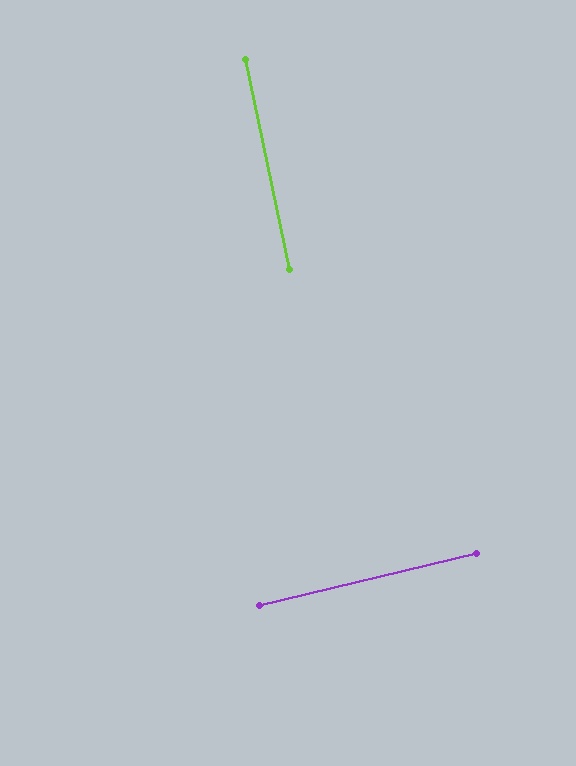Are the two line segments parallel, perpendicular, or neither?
Perpendicular — they meet at approximately 88°.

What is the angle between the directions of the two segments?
Approximately 88 degrees.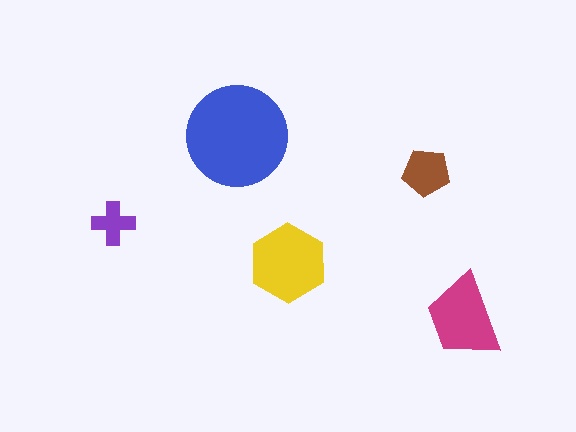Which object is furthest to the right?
The magenta trapezoid is rightmost.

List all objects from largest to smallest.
The blue circle, the yellow hexagon, the magenta trapezoid, the brown pentagon, the purple cross.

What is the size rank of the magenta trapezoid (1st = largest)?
3rd.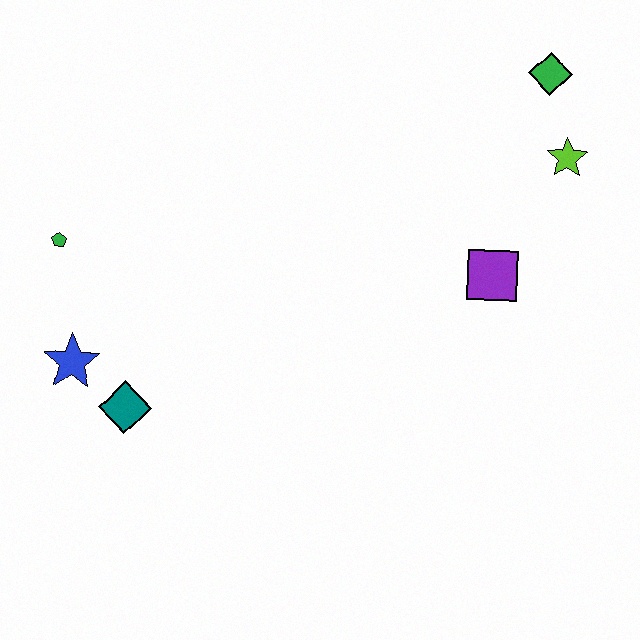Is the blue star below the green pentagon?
Yes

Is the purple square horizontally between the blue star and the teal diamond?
No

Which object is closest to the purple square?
The lime star is closest to the purple square.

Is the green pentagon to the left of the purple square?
Yes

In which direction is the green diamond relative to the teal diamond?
The green diamond is to the right of the teal diamond.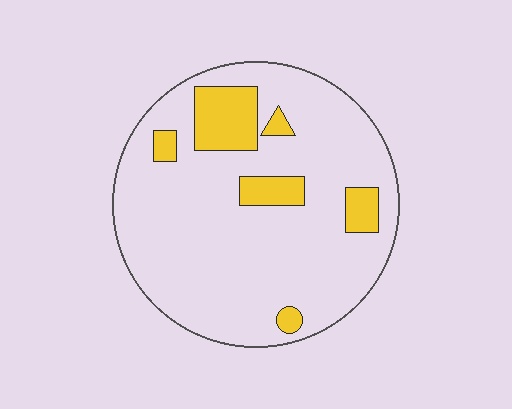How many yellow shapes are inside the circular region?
6.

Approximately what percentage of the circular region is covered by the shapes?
Approximately 15%.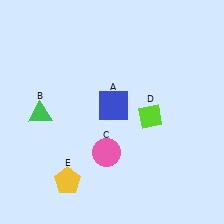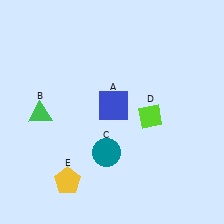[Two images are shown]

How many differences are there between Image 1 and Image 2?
There is 1 difference between the two images.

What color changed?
The circle (C) changed from pink in Image 1 to teal in Image 2.